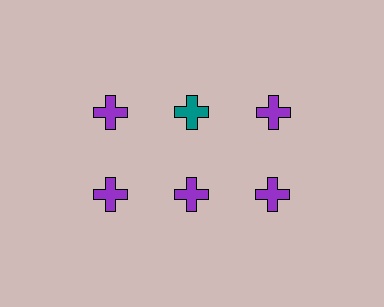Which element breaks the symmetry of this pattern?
The teal cross in the top row, second from left column breaks the symmetry. All other shapes are purple crosses.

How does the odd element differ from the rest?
It has a different color: teal instead of purple.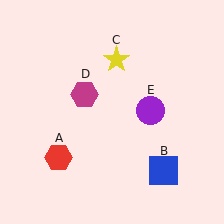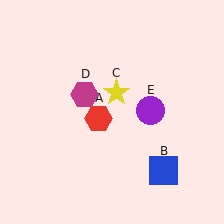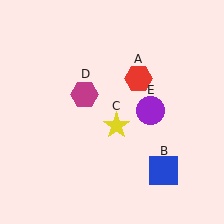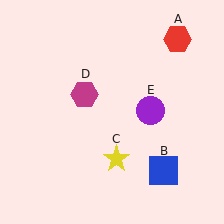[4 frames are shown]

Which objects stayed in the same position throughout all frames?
Blue square (object B) and magenta hexagon (object D) and purple circle (object E) remained stationary.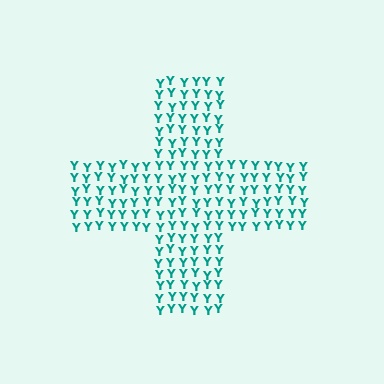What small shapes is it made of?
It is made of small letter Y's.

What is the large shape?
The large shape is a cross.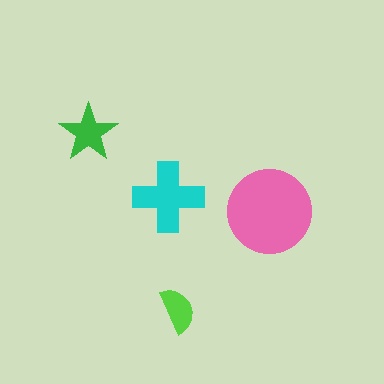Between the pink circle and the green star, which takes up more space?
The pink circle.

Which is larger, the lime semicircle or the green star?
The green star.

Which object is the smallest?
The lime semicircle.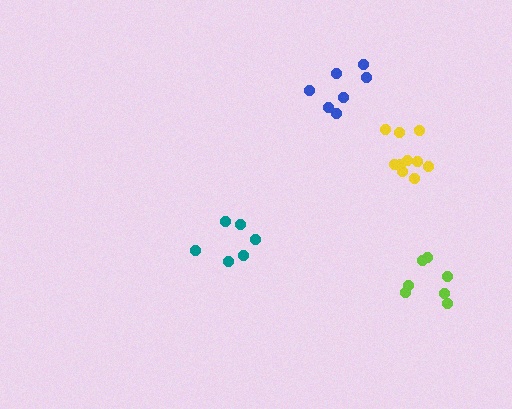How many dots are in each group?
Group 1: 7 dots, Group 2: 10 dots, Group 3: 6 dots, Group 4: 7 dots (30 total).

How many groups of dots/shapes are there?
There are 4 groups.